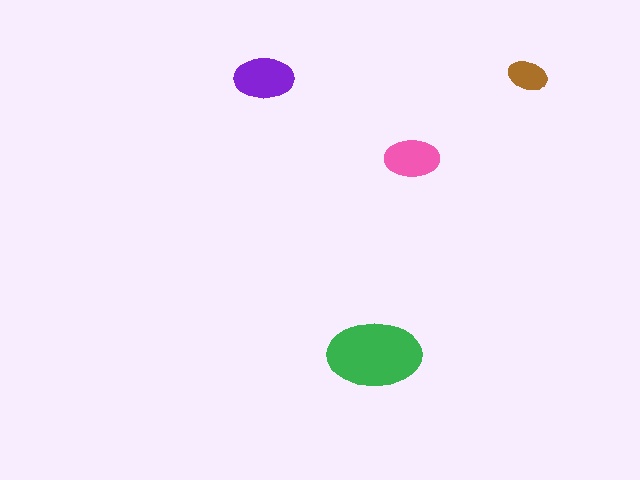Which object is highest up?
The brown ellipse is topmost.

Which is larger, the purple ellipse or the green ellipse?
The green one.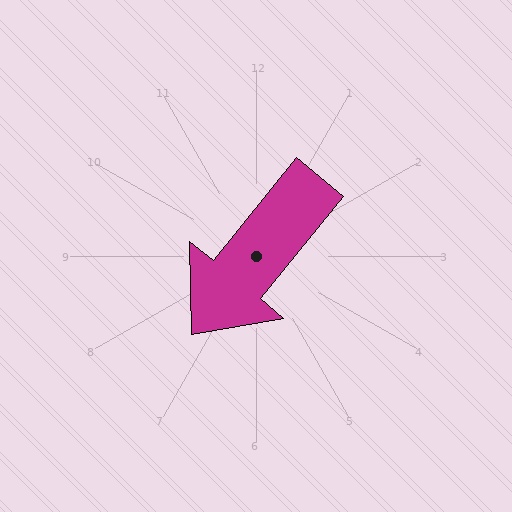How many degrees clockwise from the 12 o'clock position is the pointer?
Approximately 219 degrees.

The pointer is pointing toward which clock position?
Roughly 7 o'clock.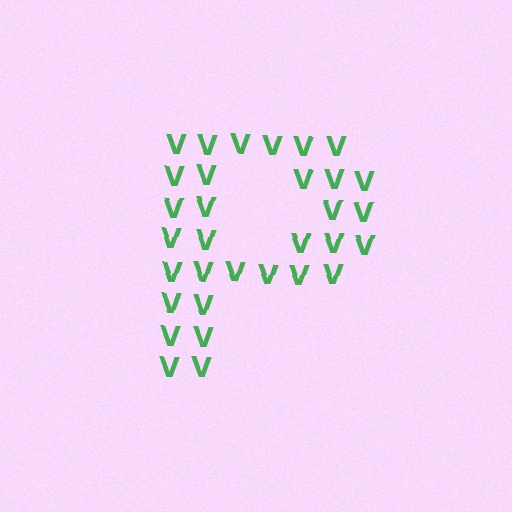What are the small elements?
The small elements are letter V's.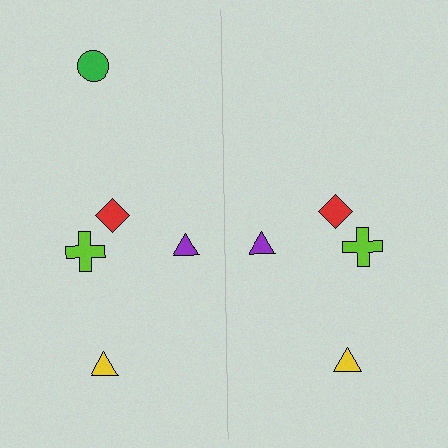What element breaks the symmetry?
A green circle is missing from the right side.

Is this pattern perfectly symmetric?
No, the pattern is not perfectly symmetric. A green circle is missing from the right side.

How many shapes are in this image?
There are 9 shapes in this image.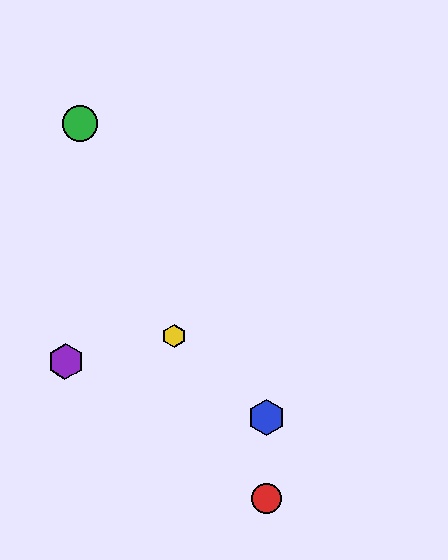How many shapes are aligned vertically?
2 shapes (the red circle, the blue hexagon) are aligned vertically.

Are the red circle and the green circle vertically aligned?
No, the red circle is at x≈266 and the green circle is at x≈80.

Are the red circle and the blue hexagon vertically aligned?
Yes, both are at x≈266.